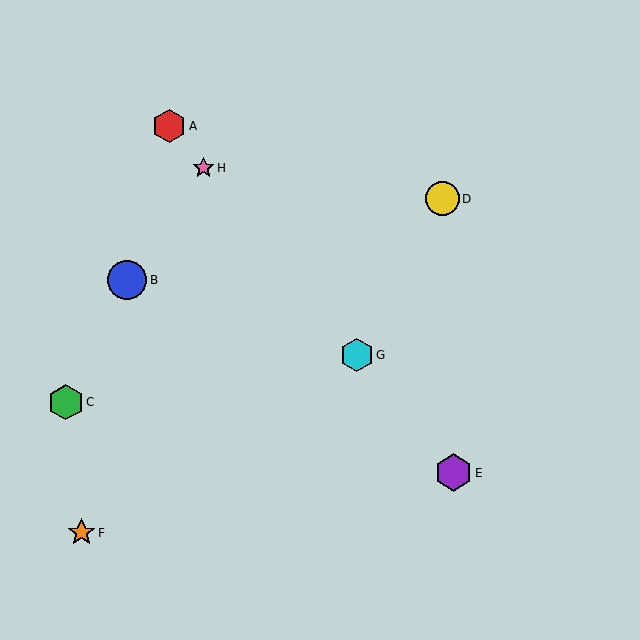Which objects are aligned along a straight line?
Objects A, E, G, H are aligned along a straight line.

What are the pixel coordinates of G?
Object G is at (357, 355).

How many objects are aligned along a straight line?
4 objects (A, E, G, H) are aligned along a straight line.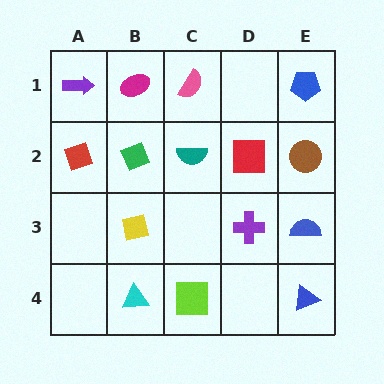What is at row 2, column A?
A red diamond.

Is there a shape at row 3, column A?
No, that cell is empty.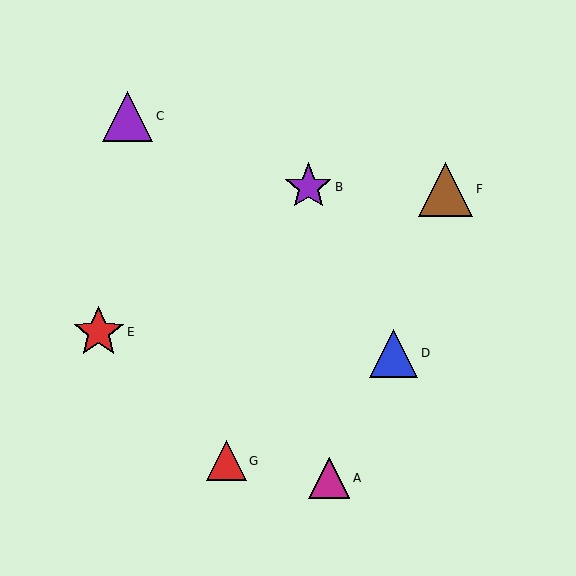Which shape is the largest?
The brown triangle (labeled F) is the largest.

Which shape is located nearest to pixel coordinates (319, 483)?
The magenta triangle (labeled A) at (329, 478) is nearest to that location.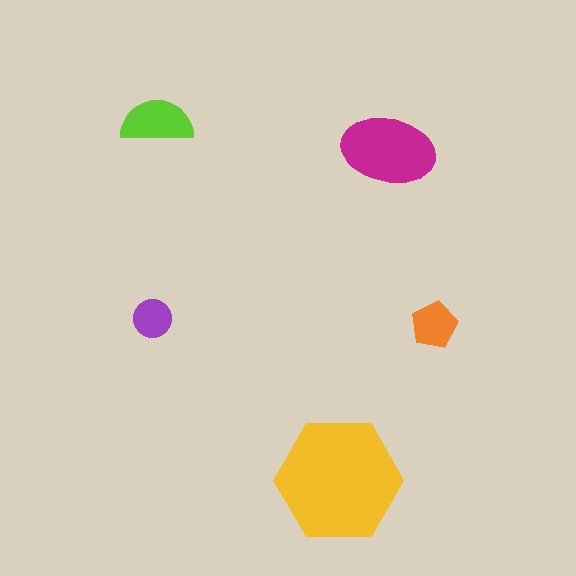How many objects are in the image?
There are 5 objects in the image.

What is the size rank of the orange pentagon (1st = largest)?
4th.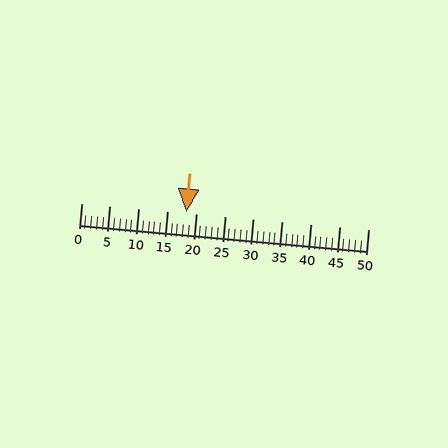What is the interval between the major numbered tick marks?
The major tick marks are spaced 5 units apart.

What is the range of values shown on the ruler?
The ruler shows values from 0 to 50.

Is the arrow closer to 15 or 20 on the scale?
The arrow is closer to 20.